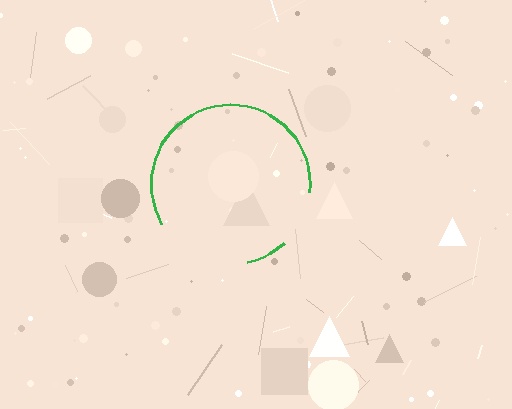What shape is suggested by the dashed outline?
The dashed outline suggests a circle.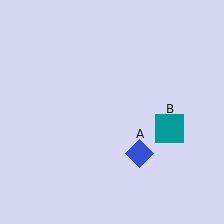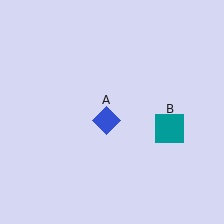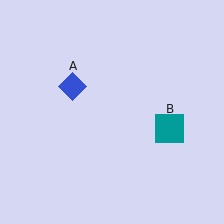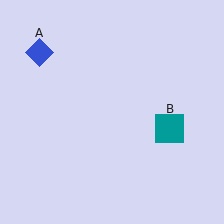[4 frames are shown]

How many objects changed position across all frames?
1 object changed position: blue diamond (object A).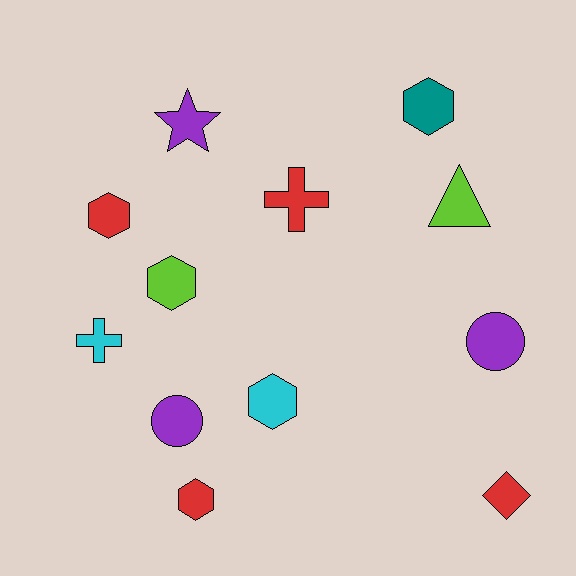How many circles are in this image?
There are 2 circles.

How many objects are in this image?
There are 12 objects.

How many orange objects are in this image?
There are no orange objects.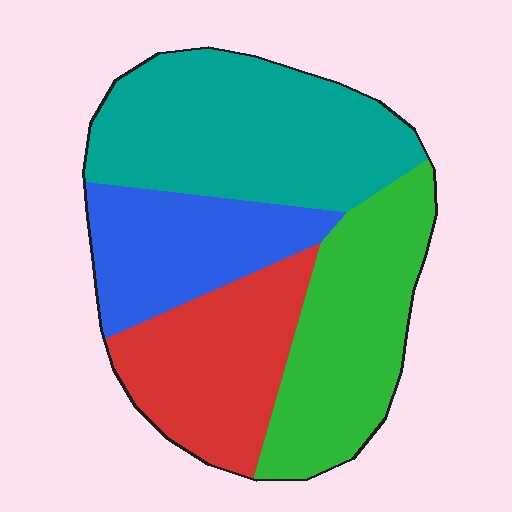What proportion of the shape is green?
Green covers around 25% of the shape.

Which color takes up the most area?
Teal, at roughly 35%.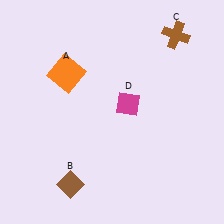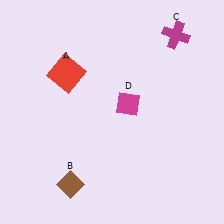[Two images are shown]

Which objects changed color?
A changed from orange to red. C changed from brown to magenta.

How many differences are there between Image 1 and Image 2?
There are 2 differences between the two images.